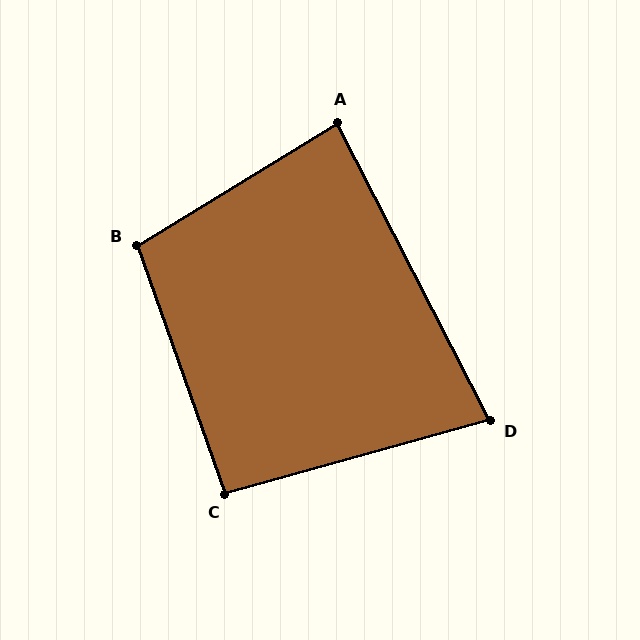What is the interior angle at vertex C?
Approximately 94 degrees (approximately right).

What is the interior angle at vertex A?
Approximately 86 degrees (approximately right).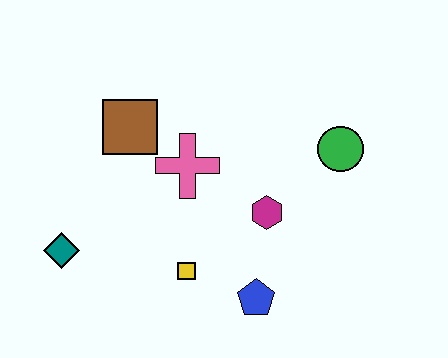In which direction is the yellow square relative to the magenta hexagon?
The yellow square is to the left of the magenta hexagon.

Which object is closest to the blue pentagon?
The yellow square is closest to the blue pentagon.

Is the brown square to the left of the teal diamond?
No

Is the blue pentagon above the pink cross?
No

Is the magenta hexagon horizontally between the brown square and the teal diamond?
No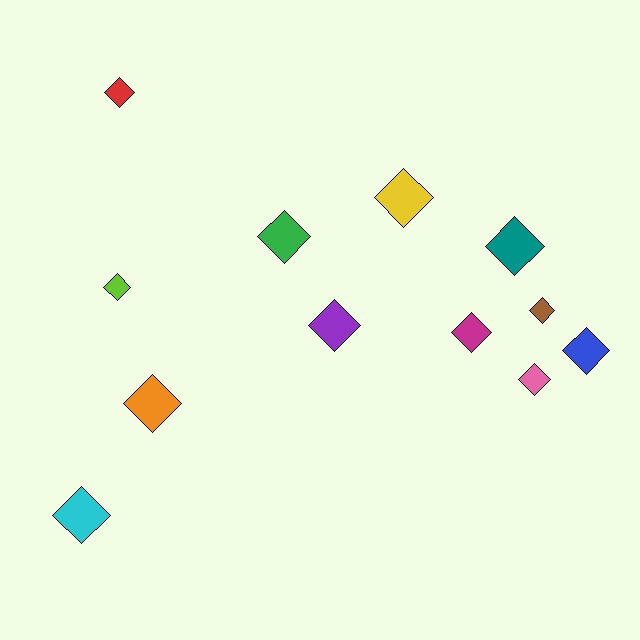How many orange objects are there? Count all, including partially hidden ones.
There is 1 orange object.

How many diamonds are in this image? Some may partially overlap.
There are 12 diamonds.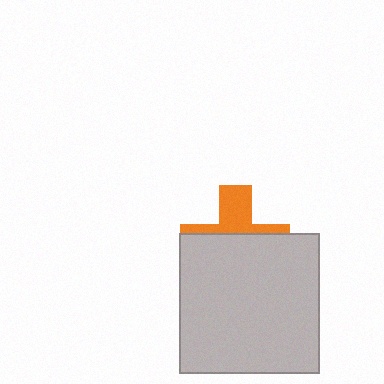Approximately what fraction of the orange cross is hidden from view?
Roughly 62% of the orange cross is hidden behind the light gray square.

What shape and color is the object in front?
The object in front is a light gray square.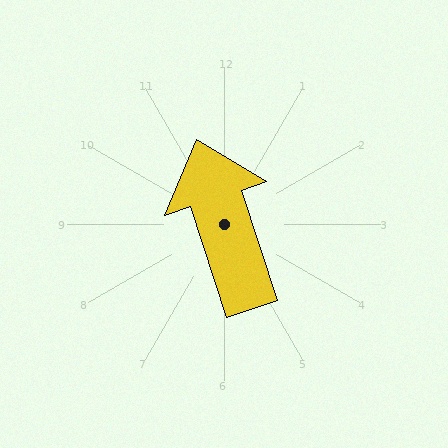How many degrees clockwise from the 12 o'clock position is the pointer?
Approximately 342 degrees.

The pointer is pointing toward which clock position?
Roughly 11 o'clock.